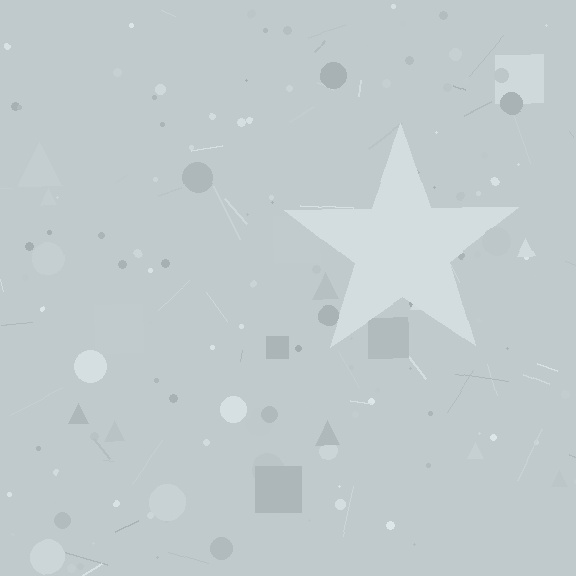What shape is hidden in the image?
A star is hidden in the image.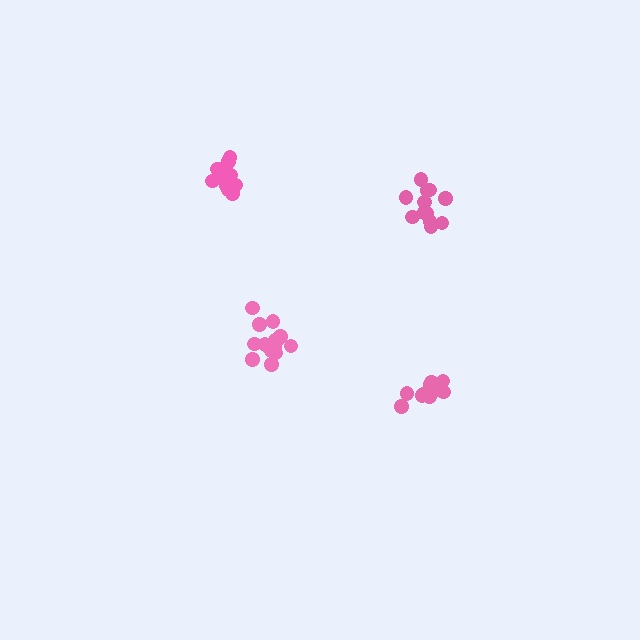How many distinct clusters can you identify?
There are 4 distinct clusters.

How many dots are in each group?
Group 1: 14 dots, Group 2: 13 dots, Group 3: 15 dots, Group 4: 14 dots (56 total).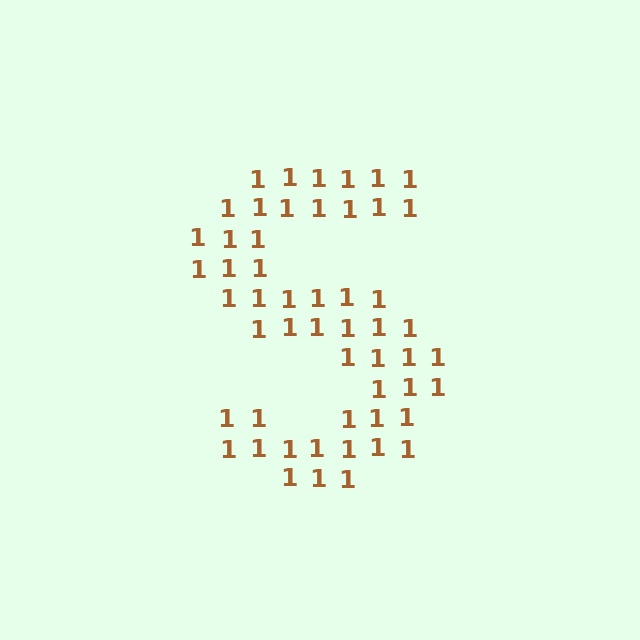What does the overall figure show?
The overall figure shows the letter S.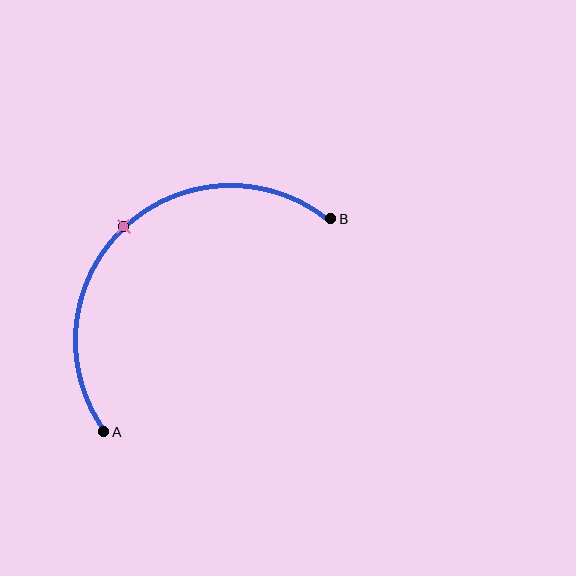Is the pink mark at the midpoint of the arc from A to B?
Yes. The pink mark lies on the arc at equal arc-length from both A and B — it is the arc midpoint.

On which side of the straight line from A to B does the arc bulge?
The arc bulges above and to the left of the straight line connecting A and B.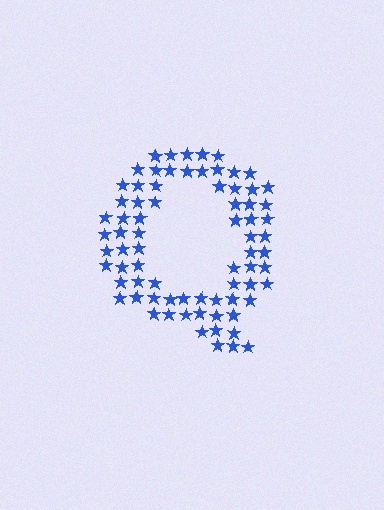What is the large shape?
The large shape is the letter Q.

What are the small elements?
The small elements are stars.